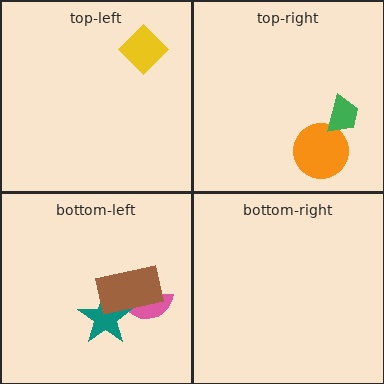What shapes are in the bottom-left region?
The pink semicircle, the teal star, the brown rectangle.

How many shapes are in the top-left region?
1.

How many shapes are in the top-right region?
2.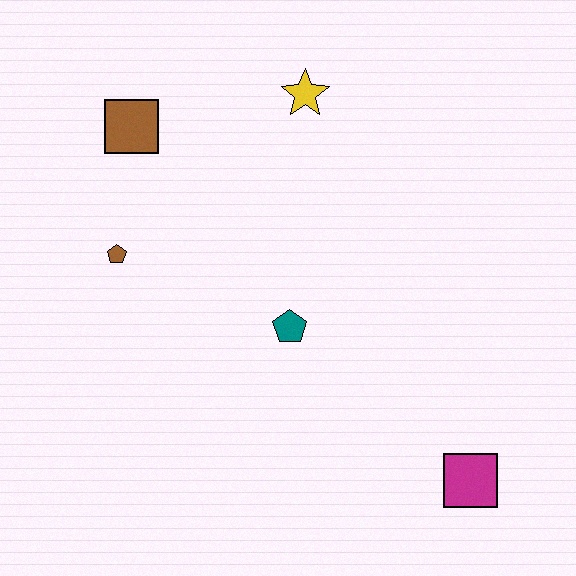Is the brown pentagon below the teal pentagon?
No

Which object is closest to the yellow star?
The brown square is closest to the yellow star.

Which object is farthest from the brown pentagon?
The magenta square is farthest from the brown pentagon.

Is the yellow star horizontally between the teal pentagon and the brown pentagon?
No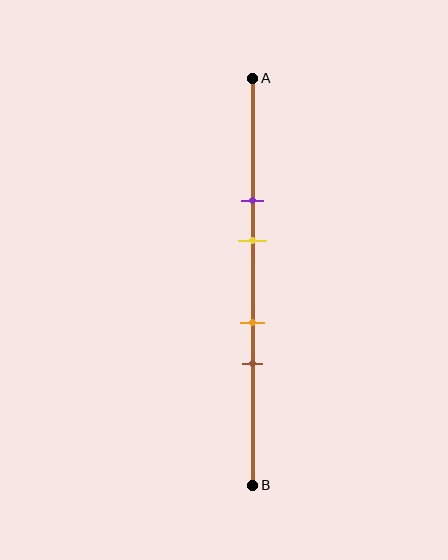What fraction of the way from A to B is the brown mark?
The brown mark is approximately 70% (0.7) of the way from A to B.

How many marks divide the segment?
There are 4 marks dividing the segment.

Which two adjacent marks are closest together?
The orange and brown marks are the closest adjacent pair.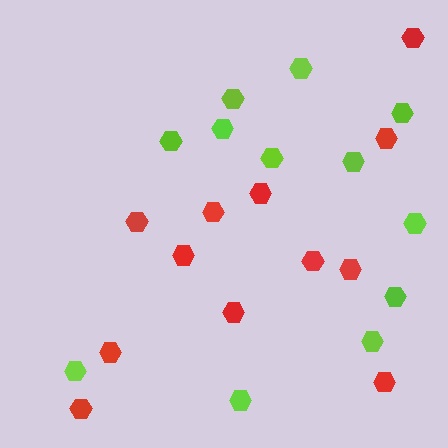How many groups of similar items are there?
There are 2 groups: one group of red hexagons (12) and one group of lime hexagons (12).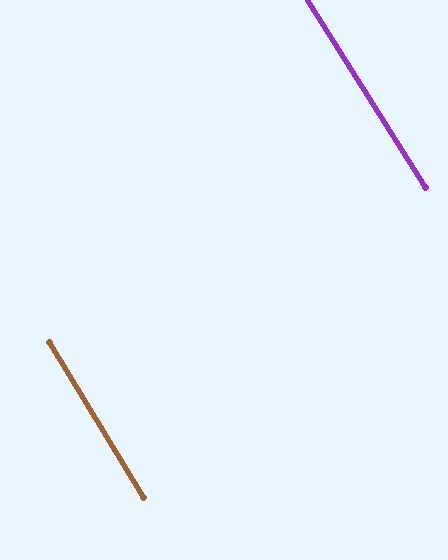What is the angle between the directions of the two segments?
Approximately 1 degree.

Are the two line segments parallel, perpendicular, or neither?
Parallel — their directions differ by only 0.5°.